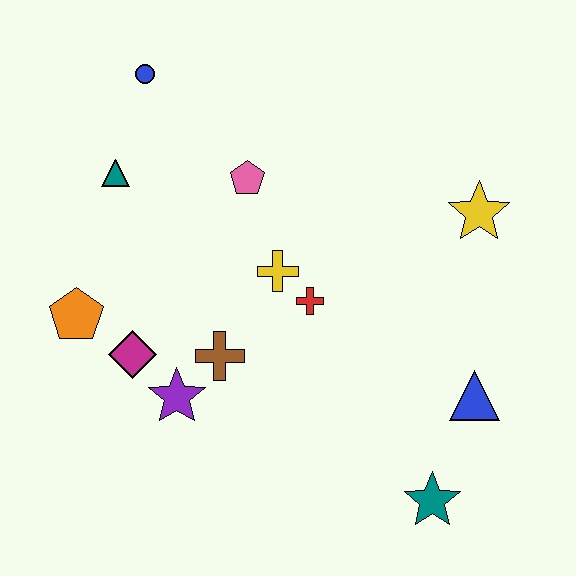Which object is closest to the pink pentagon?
The yellow cross is closest to the pink pentagon.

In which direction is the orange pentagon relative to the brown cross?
The orange pentagon is to the left of the brown cross.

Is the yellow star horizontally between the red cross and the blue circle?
No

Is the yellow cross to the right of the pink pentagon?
Yes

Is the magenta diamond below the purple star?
No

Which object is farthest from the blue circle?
The teal star is farthest from the blue circle.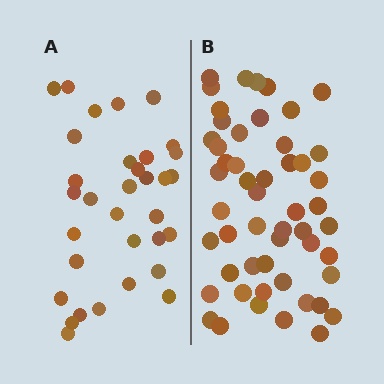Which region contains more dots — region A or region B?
Region B (the right region) has more dots.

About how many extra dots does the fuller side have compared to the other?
Region B has approximately 20 more dots than region A.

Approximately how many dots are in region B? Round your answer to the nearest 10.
About 50 dots. (The exact count is 52, which rounds to 50.)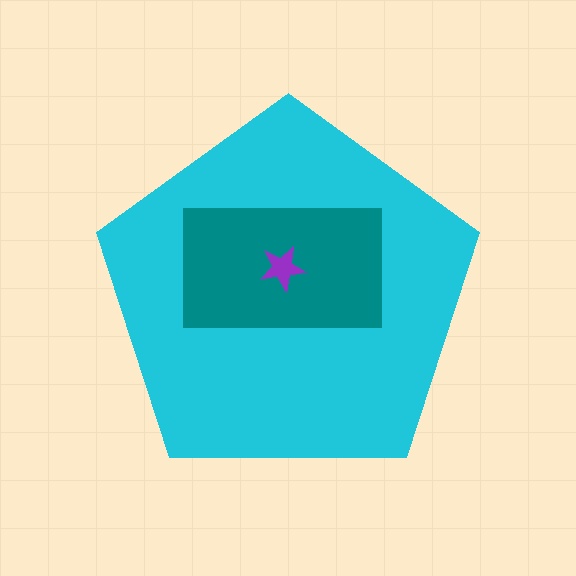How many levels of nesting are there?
3.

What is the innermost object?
The purple star.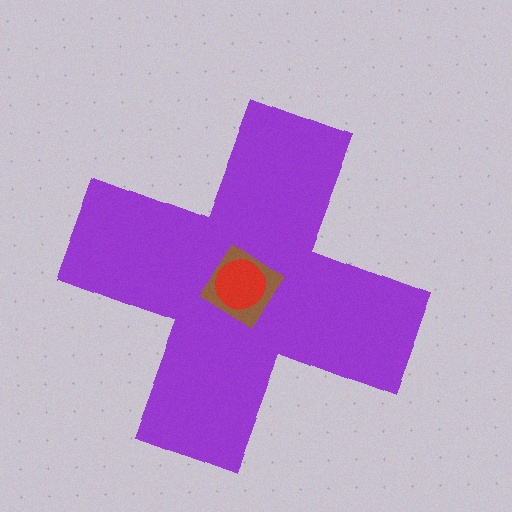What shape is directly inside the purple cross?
The brown diamond.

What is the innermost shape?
The red circle.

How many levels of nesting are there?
3.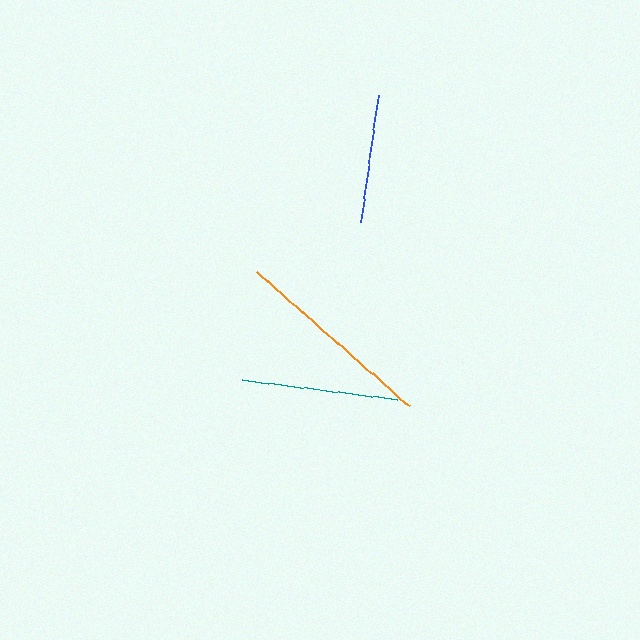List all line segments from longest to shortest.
From longest to shortest: orange, teal, blue.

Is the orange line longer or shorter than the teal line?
The orange line is longer than the teal line.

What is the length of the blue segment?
The blue segment is approximately 128 pixels long.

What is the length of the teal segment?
The teal segment is approximately 156 pixels long.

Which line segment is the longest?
The orange line is the longest at approximately 204 pixels.